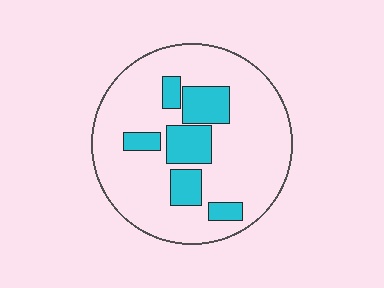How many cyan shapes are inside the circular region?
6.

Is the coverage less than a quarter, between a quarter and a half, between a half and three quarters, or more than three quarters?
Less than a quarter.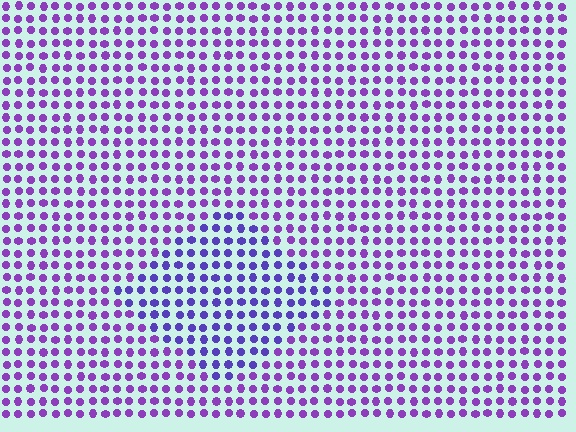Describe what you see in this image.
The image is filled with small purple elements in a uniform arrangement. A diamond-shaped region is visible where the elements are tinted to a slightly different hue, forming a subtle color boundary.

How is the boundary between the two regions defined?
The boundary is defined purely by a slight shift in hue (about 27 degrees). Spacing, size, and orientation are identical on both sides.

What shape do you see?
I see a diamond.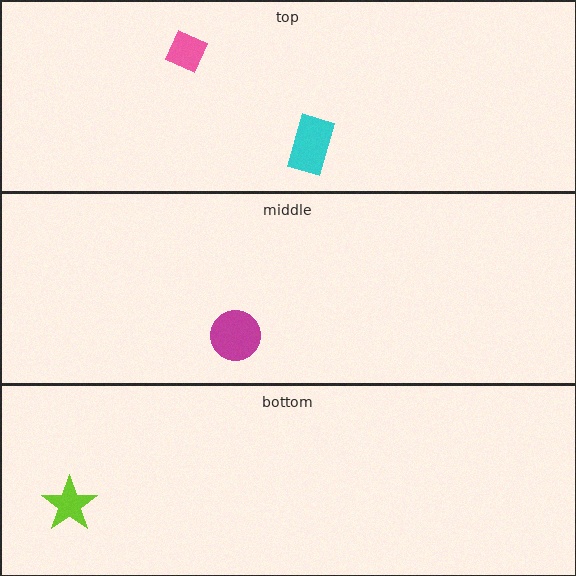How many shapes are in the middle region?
1.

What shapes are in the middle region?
The magenta circle.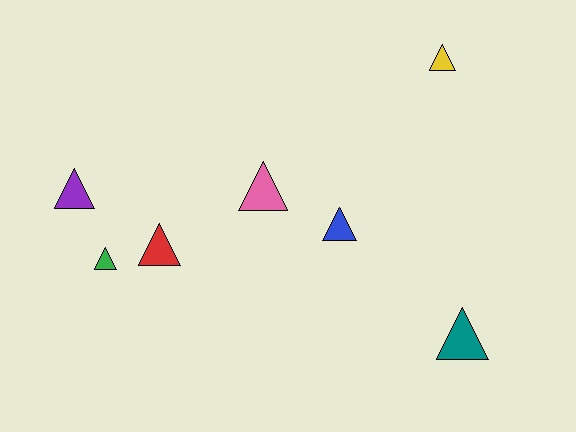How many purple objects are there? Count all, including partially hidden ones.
There is 1 purple object.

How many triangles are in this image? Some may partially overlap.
There are 7 triangles.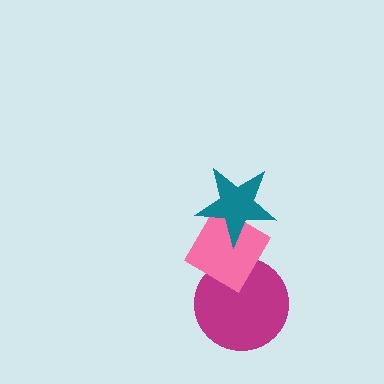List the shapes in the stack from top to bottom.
From top to bottom: the teal star, the pink diamond, the magenta circle.